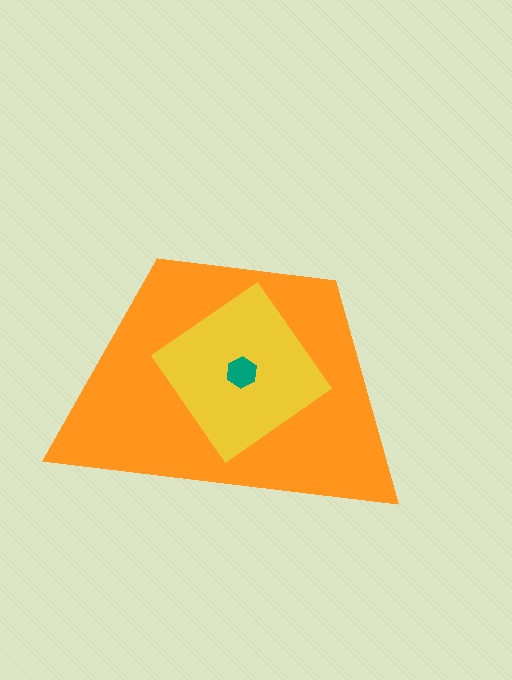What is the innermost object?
The teal hexagon.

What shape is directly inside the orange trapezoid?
The yellow diamond.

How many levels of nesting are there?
3.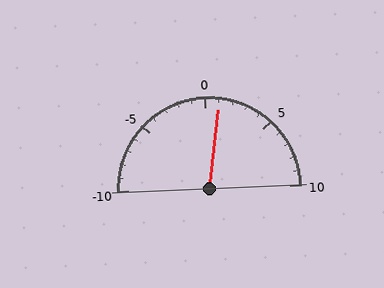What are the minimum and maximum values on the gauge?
The gauge ranges from -10 to 10.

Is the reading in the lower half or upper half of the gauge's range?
The reading is in the upper half of the range (-10 to 10).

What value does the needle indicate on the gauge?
The needle indicates approximately 1.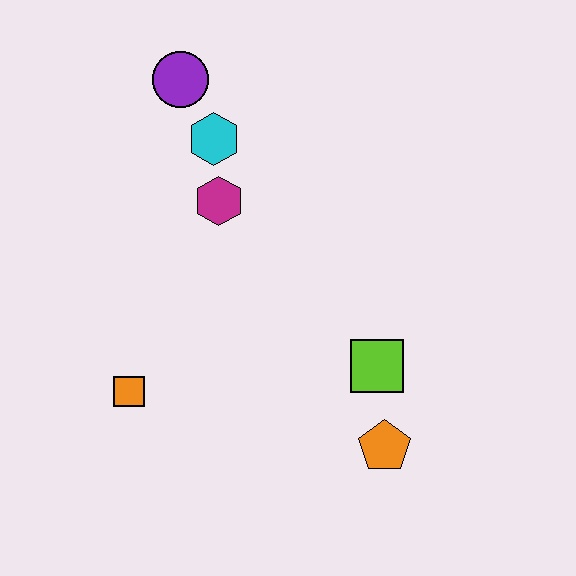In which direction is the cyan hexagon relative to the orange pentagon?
The cyan hexagon is above the orange pentagon.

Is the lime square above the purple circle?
No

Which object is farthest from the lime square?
The purple circle is farthest from the lime square.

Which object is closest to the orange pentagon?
The lime square is closest to the orange pentagon.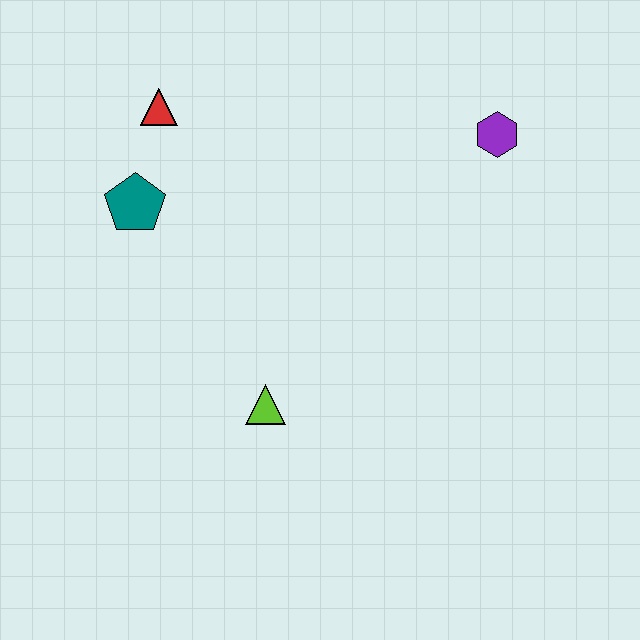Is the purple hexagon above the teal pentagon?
Yes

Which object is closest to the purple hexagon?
The red triangle is closest to the purple hexagon.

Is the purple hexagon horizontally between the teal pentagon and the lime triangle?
No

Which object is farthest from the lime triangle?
The purple hexagon is farthest from the lime triangle.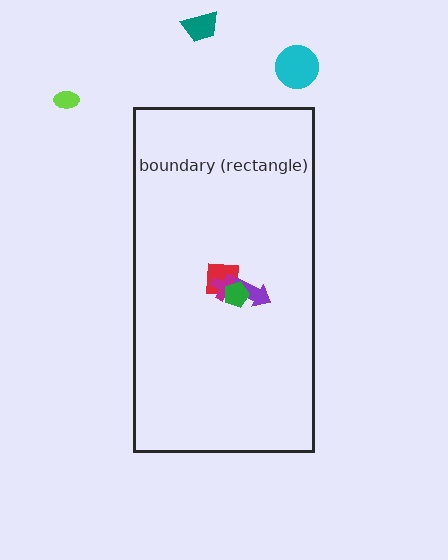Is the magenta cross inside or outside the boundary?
Inside.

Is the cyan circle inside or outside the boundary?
Outside.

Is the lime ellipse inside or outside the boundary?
Outside.